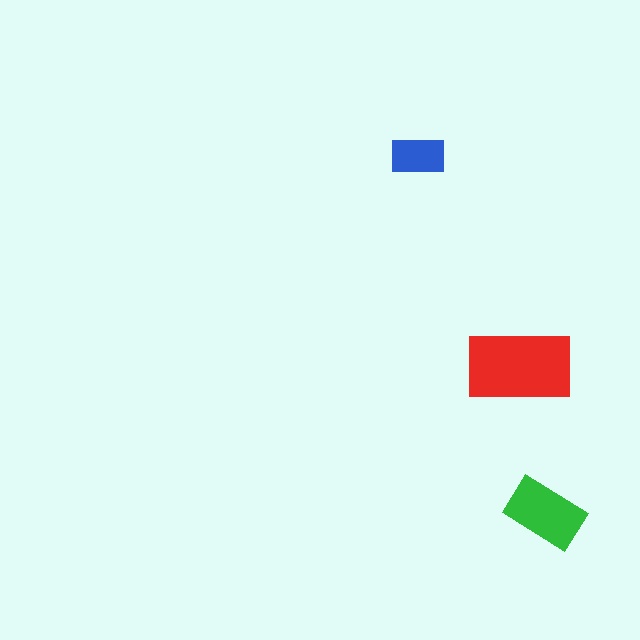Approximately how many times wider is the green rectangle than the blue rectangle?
About 1.5 times wider.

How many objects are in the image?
There are 3 objects in the image.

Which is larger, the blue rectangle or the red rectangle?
The red one.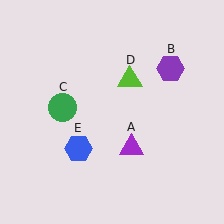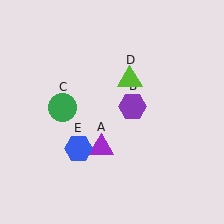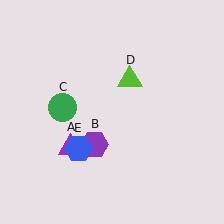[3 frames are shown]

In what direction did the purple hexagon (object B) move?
The purple hexagon (object B) moved down and to the left.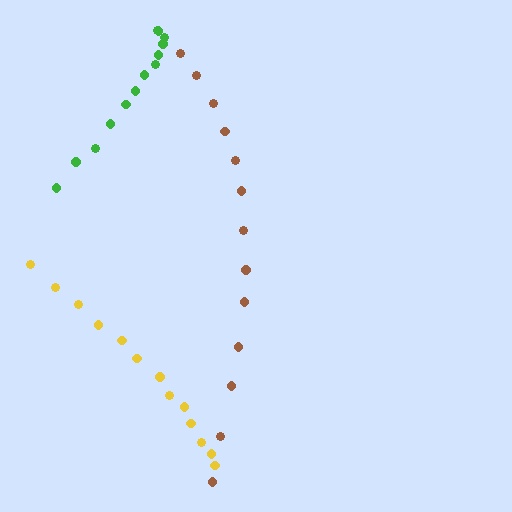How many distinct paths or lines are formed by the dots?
There are 3 distinct paths.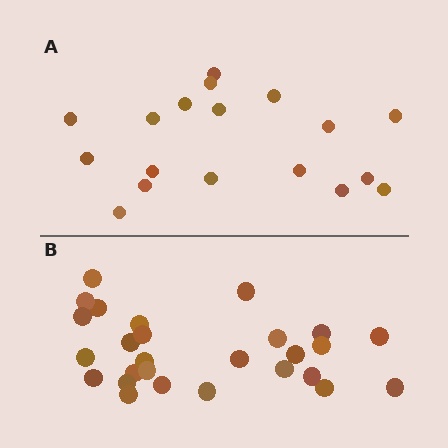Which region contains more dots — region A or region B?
Region B (the bottom region) has more dots.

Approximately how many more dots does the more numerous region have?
Region B has roughly 8 or so more dots than region A.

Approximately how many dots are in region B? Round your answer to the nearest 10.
About 30 dots. (The exact count is 27, which rounds to 30.)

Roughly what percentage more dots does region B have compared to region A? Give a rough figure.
About 50% more.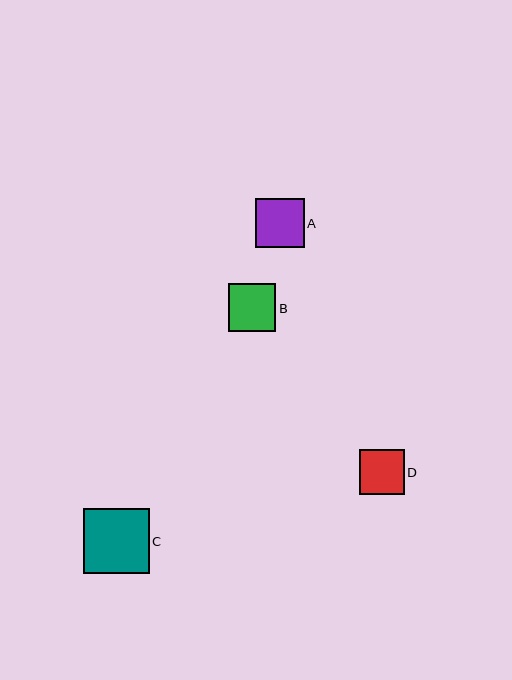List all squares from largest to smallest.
From largest to smallest: C, A, B, D.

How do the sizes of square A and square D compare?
Square A and square D are approximately the same size.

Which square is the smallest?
Square D is the smallest with a size of approximately 45 pixels.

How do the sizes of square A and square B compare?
Square A and square B are approximately the same size.